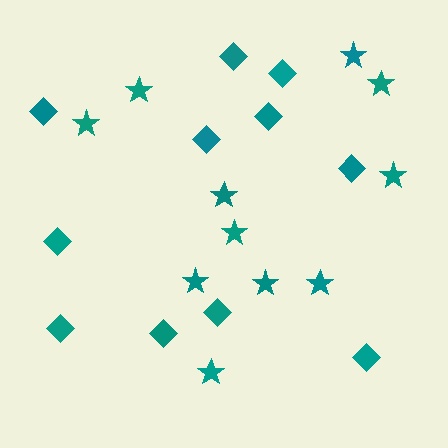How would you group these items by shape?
There are 2 groups: one group of stars (11) and one group of diamonds (11).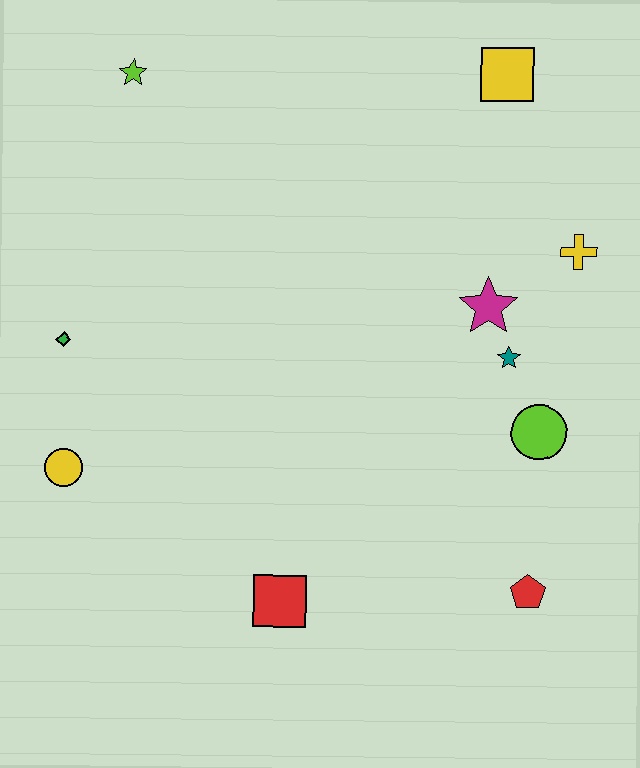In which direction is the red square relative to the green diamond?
The red square is below the green diamond.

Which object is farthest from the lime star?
The red pentagon is farthest from the lime star.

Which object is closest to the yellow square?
The yellow cross is closest to the yellow square.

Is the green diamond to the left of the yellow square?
Yes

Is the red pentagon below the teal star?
Yes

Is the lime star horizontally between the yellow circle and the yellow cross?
Yes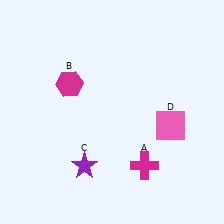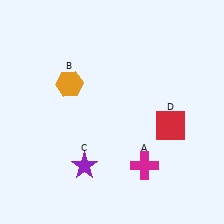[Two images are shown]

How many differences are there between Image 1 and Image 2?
There are 2 differences between the two images.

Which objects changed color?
B changed from magenta to orange. D changed from pink to red.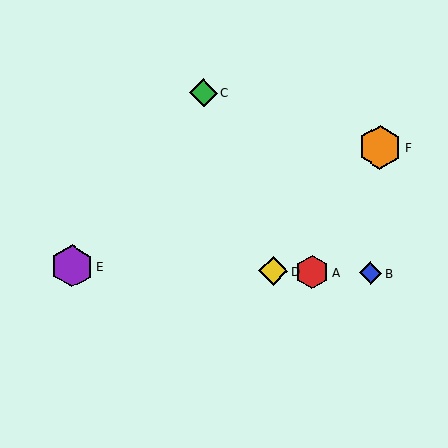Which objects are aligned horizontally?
Objects A, B, D, E are aligned horizontally.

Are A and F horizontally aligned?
No, A is at y≈272 and F is at y≈147.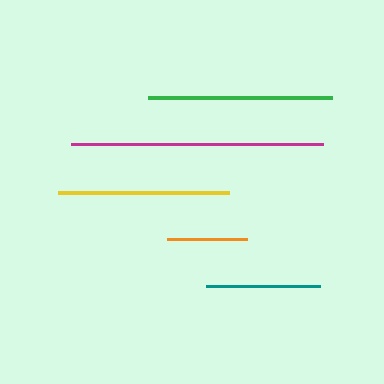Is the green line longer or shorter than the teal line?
The green line is longer than the teal line.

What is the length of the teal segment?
The teal segment is approximately 113 pixels long.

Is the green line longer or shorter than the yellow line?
The green line is longer than the yellow line.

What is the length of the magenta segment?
The magenta segment is approximately 252 pixels long.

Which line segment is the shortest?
The orange line is the shortest at approximately 81 pixels.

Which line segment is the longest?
The magenta line is the longest at approximately 252 pixels.